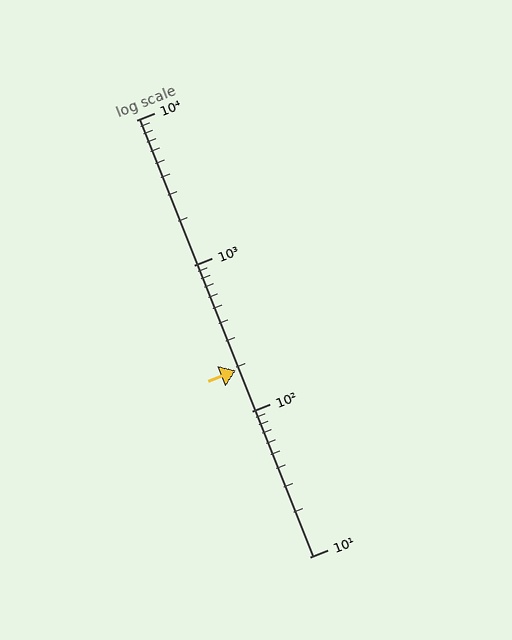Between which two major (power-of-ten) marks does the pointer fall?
The pointer is between 100 and 1000.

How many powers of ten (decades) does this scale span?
The scale spans 3 decades, from 10 to 10000.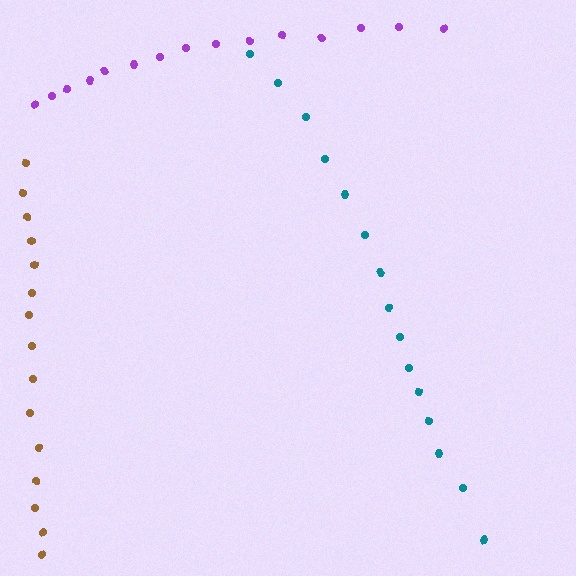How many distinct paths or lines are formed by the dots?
There are 3 distinct paths.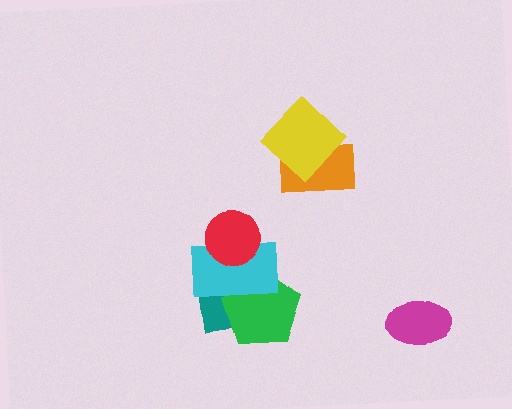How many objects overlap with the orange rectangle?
1 object overlaps with the orange rectangle.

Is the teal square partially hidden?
Yes, it is partially covered by another shape.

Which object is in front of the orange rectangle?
The yellow diamond is in front of the orange rectangle.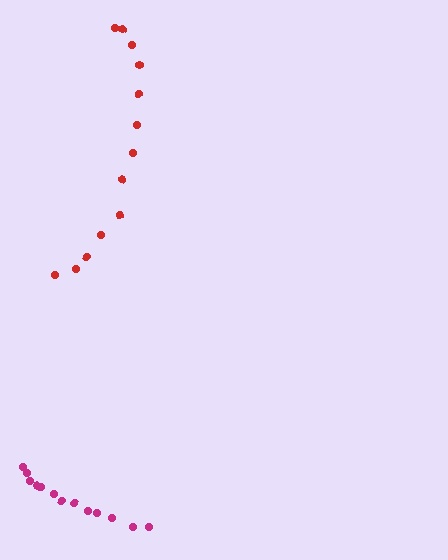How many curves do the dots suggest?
There are 2 distinct paths.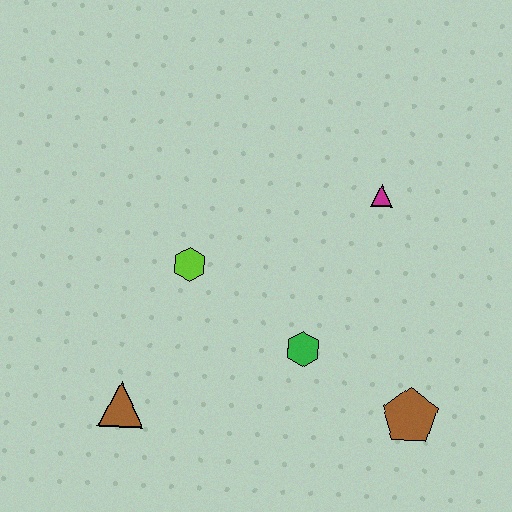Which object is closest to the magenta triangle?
The green hexagon is closest to the magenta triangle.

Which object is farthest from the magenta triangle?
The brown triangle is farthest from the magenta triangle.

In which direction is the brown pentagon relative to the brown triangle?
The brown pentagon is to the right of the brown triangle.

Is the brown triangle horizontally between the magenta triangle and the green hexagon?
No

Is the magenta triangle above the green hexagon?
Yes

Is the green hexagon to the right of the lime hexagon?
Yes